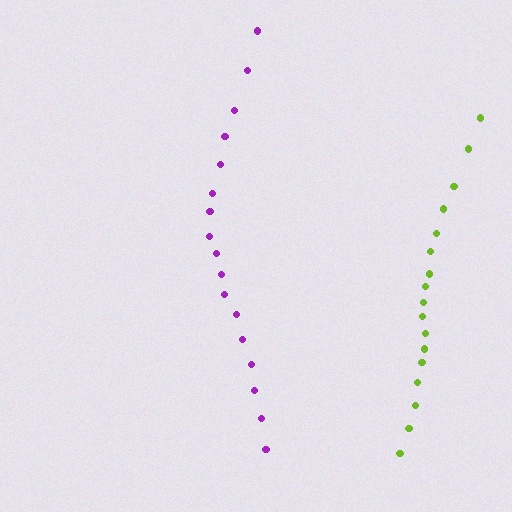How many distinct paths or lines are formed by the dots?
There are 2 distinct paths.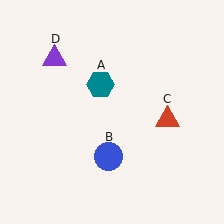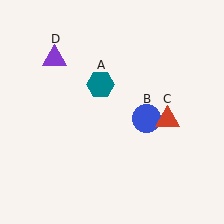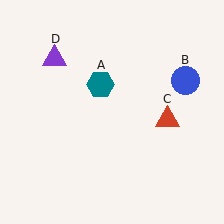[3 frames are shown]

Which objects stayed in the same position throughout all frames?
Teal hexagon (object A) and red triangle (object C) and purple triangle (object D) remained stationary.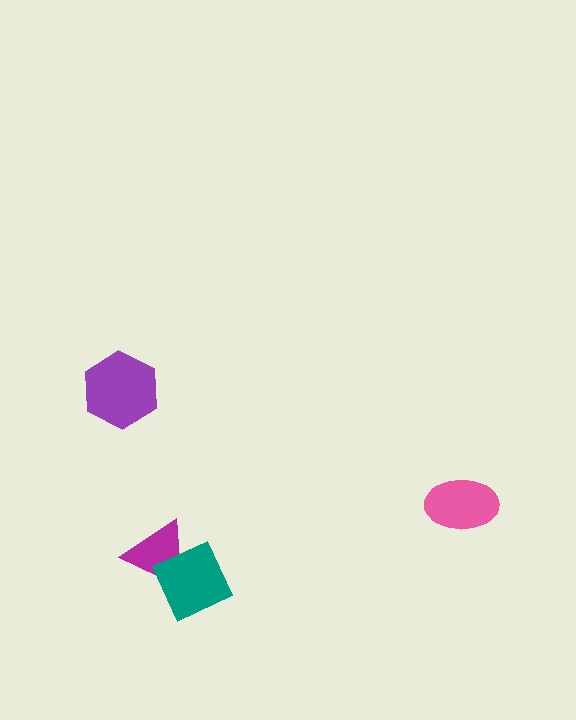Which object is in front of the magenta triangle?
The teal diamond is in front of the magenta triangle.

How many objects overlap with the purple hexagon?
0 objects overlap with the purple hexagon.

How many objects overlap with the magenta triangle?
1 object overlaps with the magenta triangle.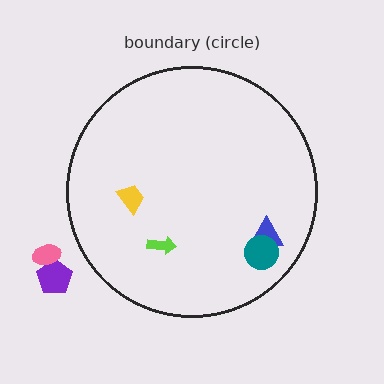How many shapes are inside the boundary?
4 inside, 2 outside.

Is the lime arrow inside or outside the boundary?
Inside.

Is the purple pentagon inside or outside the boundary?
Outside.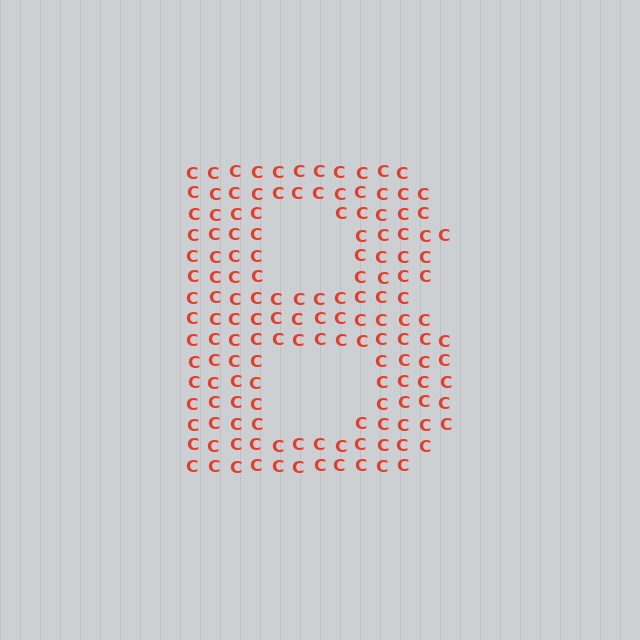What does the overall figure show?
The overall figure shows the letter B.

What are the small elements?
The small elements are letter C's.